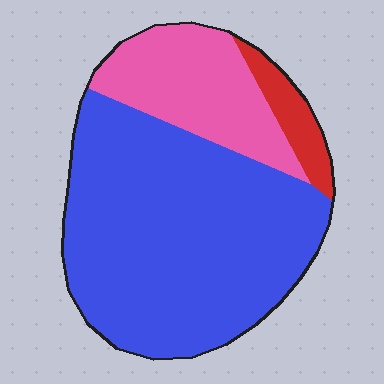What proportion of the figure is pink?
Pink takes up about one quarter (1/4) of the figure.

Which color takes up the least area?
Red, at roughly 5%.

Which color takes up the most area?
Blue, at roughly 70%.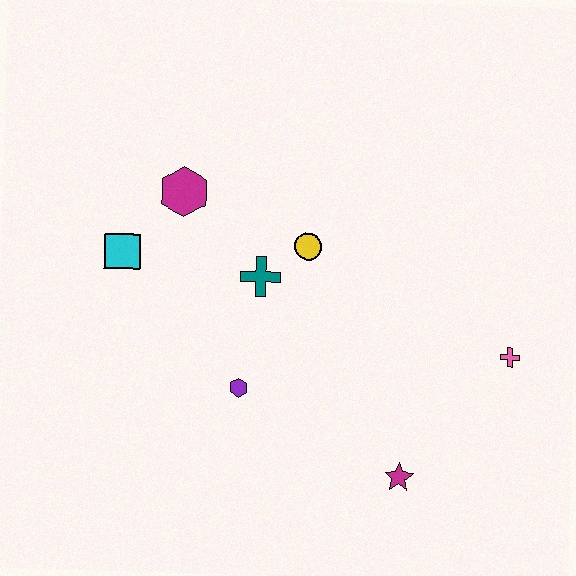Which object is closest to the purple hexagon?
The teal cross is closest to the purple hexagon.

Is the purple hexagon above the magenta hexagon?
No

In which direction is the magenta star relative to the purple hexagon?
The magenta star is to the right of the purple hexagon.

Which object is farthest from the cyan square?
The pink cross is farthest from the cyan square.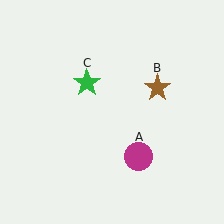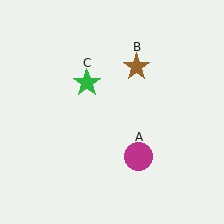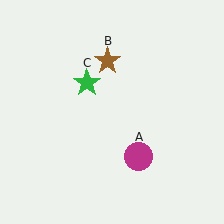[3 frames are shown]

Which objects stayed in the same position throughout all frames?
Magenta circle (object A) and green star (object C) remained stationary.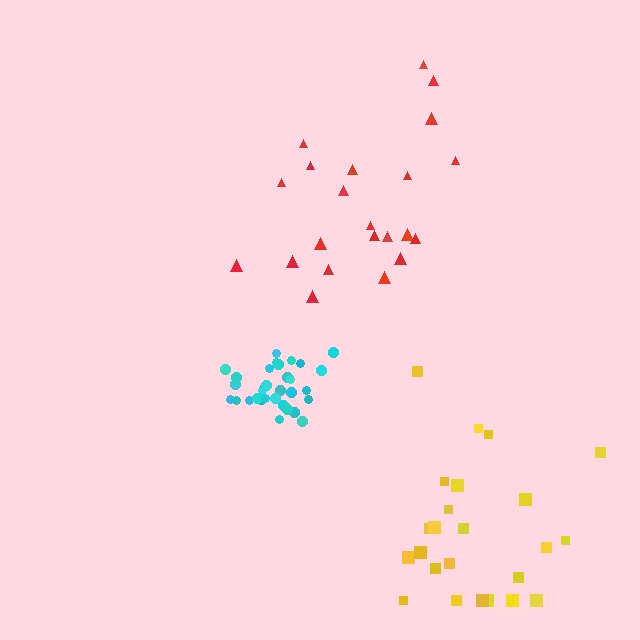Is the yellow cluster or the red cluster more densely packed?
Red.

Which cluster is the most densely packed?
Cyan.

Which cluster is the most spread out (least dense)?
Yellow.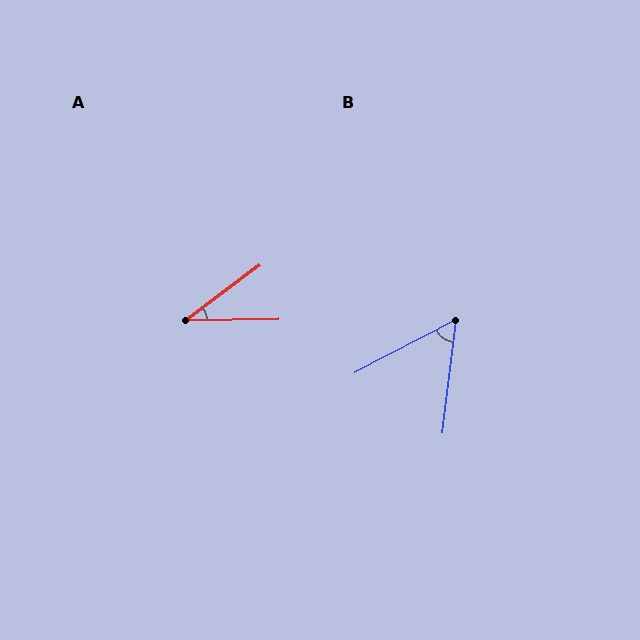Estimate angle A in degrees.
Approximately 36 degrees.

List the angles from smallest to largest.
A (36°), B (55°).